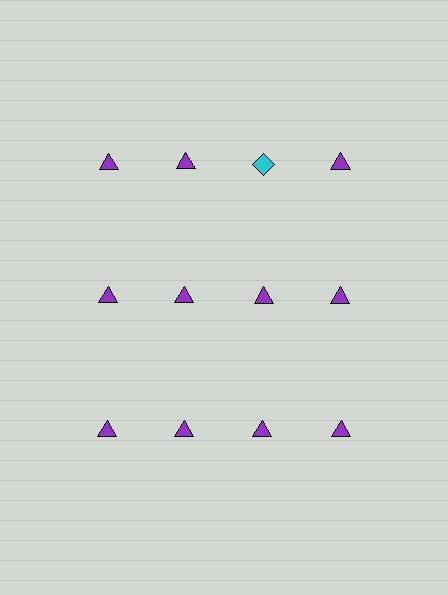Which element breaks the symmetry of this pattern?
The cyan diamond in the top row, center column breaks the symmetry. All other shapes are purple triangles.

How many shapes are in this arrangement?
There are 12 shapes arranged in a grid pattern.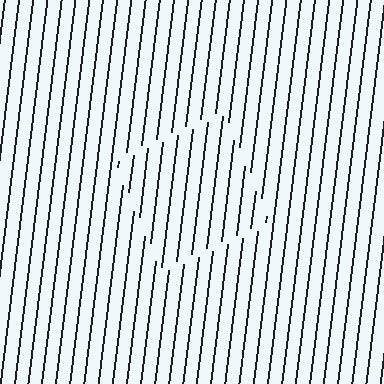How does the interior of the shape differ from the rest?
The interior of the shape contains the same grating, shifted by half a period — the contour is defined by the phase discontinuity where line-ends from the inner and outer gratings abut.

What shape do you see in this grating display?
An illusory square. The interior of the shape contains the same grating, shifted by half a period — the contour is defined by the phase discontinuity where line-ends from the inner and outer gratings abut.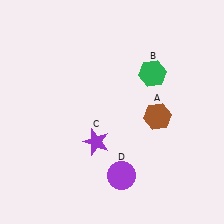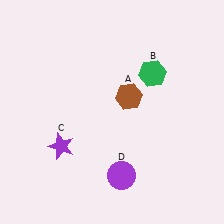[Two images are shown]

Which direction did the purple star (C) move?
The purple star (C) moved left.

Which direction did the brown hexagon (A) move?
The brown hexagon (A) moved left.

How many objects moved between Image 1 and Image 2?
2 objects moved between the two images.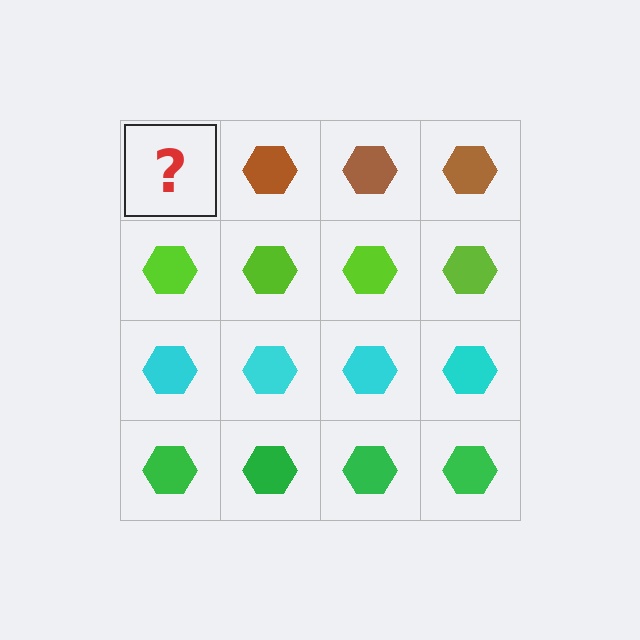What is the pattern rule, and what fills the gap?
The rule is that each row has a consistent color. The gap should be filled with a brown hexagon.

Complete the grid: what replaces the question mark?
The question mark should be replaced with a brown hexagon.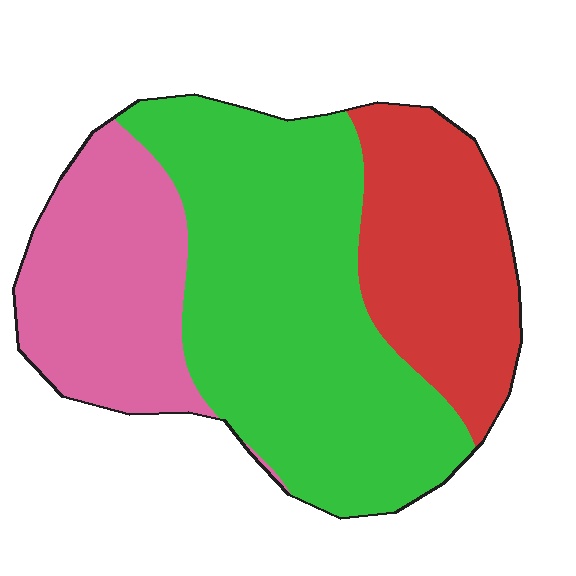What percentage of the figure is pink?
Pink takes up between a quarter and a half of the figure.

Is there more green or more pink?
Green.